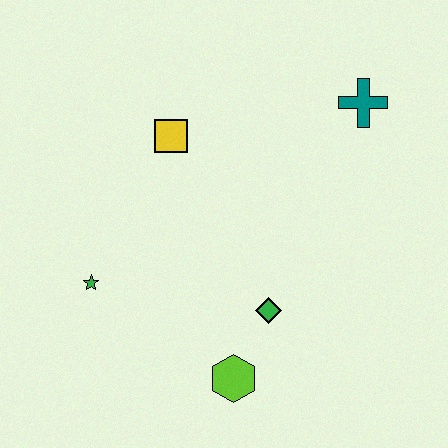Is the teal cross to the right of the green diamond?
Yes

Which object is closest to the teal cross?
The yellow square is closest to the teal cross.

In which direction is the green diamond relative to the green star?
The green diamond is to the right of the green star.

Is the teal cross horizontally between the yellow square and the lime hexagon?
No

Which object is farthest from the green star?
The teal cross is farthest from the green star.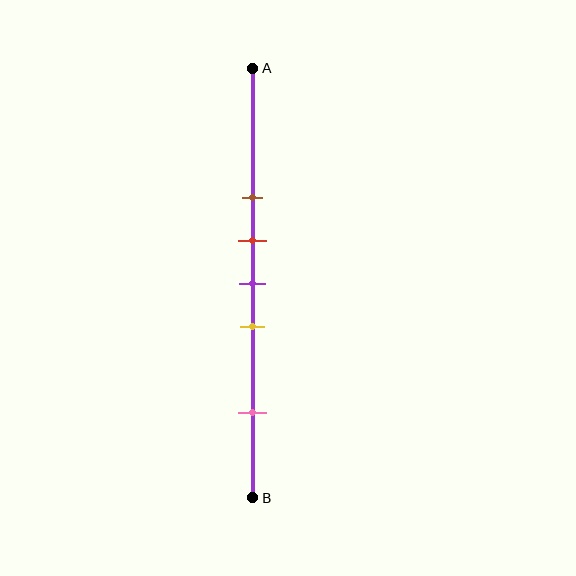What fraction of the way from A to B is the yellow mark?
The yellow mark is approximately 60% (0.6) of the way from A to B.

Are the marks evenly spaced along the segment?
No, the marks are not evenly spaced.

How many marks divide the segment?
There are 5 marks dividing the segment.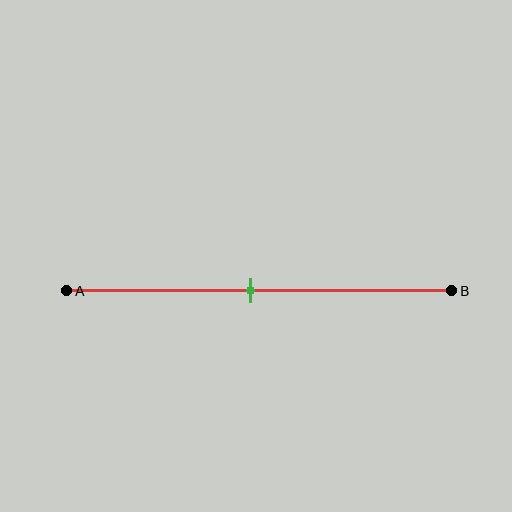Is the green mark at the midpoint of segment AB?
Yes, the mark is approximately at the midpoint.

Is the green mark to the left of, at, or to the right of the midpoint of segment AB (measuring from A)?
The green mark is approximately at the midpoint of segment AB.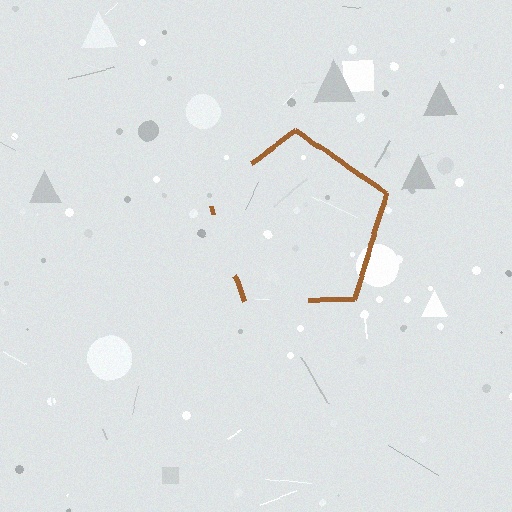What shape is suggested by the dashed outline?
The dashed outline suggests a pentagon.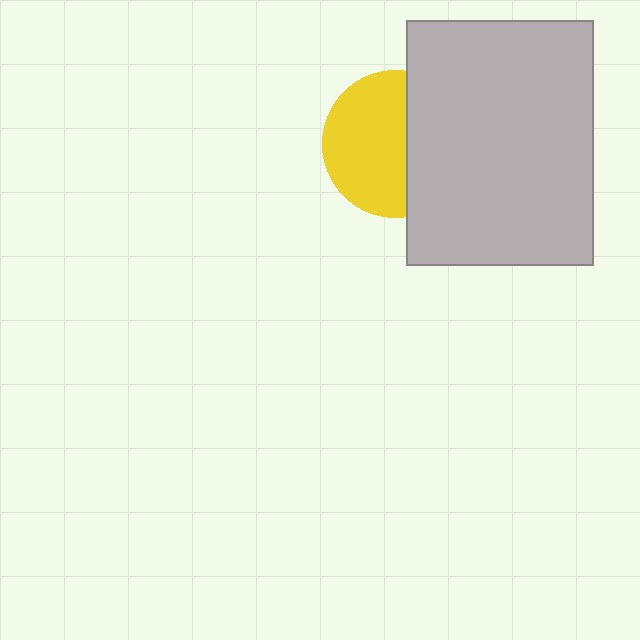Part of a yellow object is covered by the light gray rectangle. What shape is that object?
It is a circle.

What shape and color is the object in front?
The object in front is a light gray rectangle.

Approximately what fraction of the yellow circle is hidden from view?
Roughly 41% of the yellow circle is hidden behind the light gray rectangle.